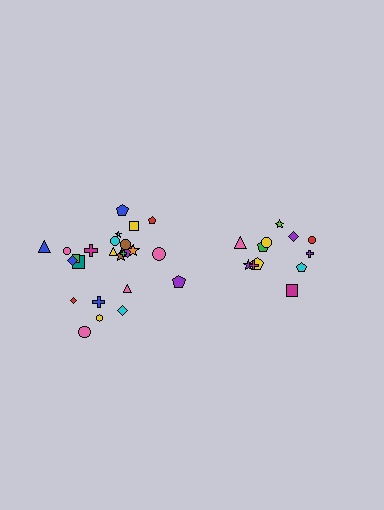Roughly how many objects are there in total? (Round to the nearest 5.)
Roughly 35 objects in total.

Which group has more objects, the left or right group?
The left group.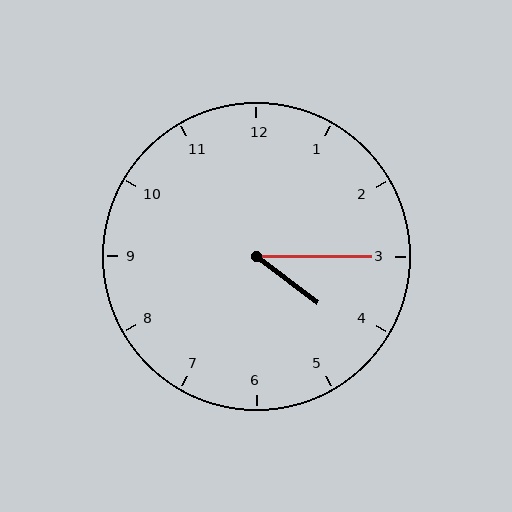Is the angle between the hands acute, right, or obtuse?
It is acute.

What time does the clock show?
4:15.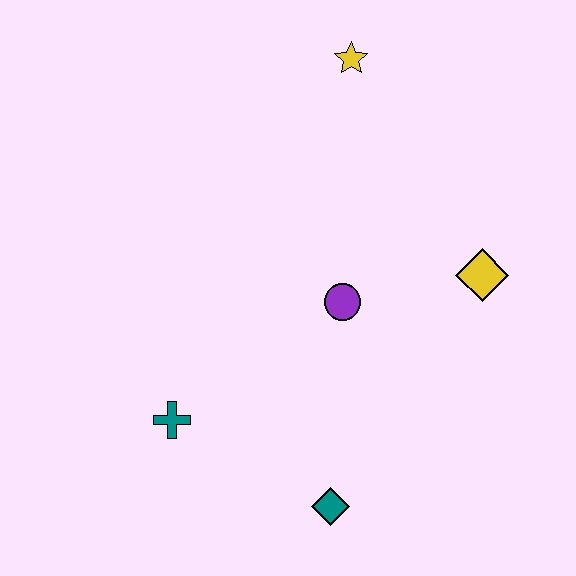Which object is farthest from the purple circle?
The yellow star is farthest from the purple circle.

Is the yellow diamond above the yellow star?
No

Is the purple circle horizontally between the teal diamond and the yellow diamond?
Yes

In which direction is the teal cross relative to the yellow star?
The teal cross is below the yellow star.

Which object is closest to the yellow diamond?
The purple circle is closest to the yellow diamond.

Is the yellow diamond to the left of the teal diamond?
No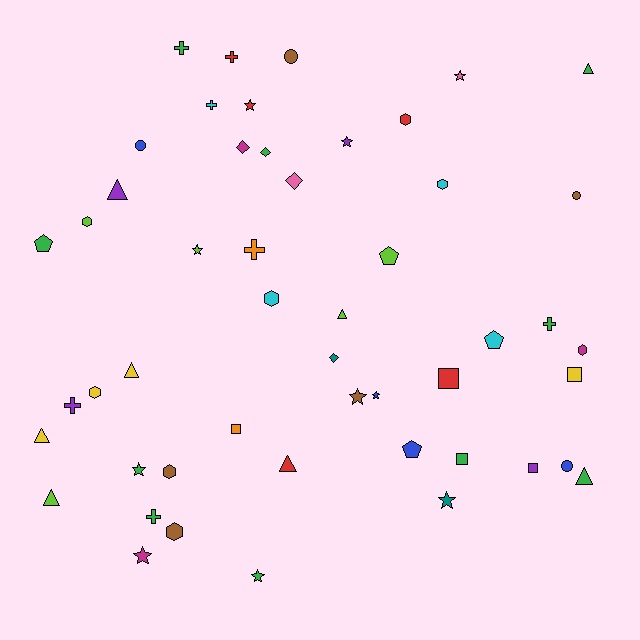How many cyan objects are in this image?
There are 4 cyan objects.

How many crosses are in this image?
There are 7 crosses.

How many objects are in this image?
There are 50 objects.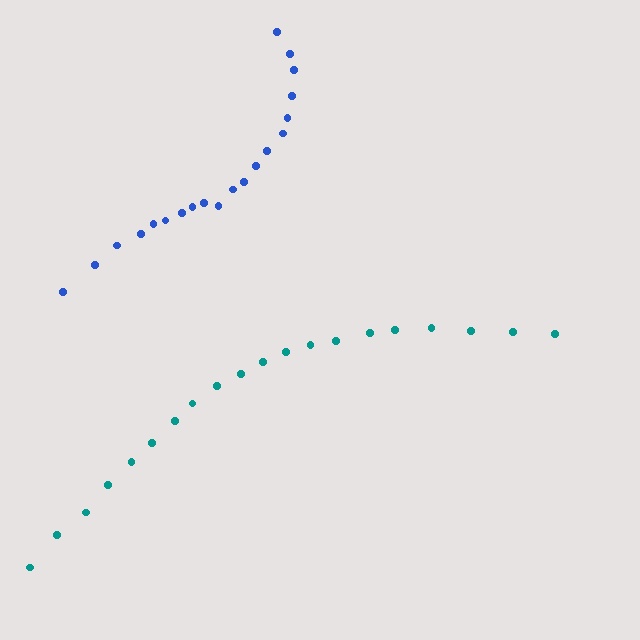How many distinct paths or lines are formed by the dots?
There are 2 distinct paths.